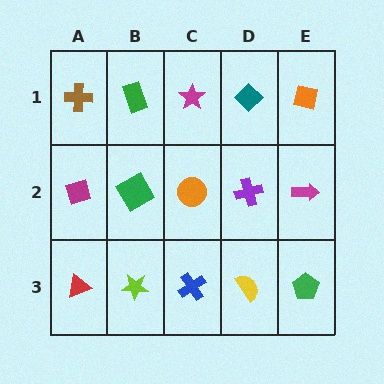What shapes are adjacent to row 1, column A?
A magenta diamond (row 2, column A), a green rectangle (row 1, column B).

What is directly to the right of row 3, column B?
A blue cross.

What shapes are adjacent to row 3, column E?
A magenta arrow (row 2, column E), a yellow semicircle (row 3, column D).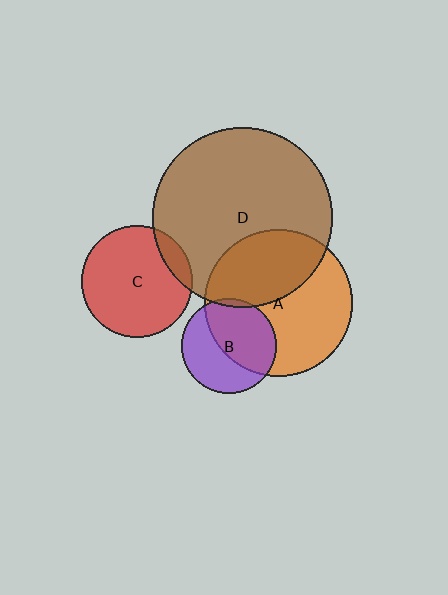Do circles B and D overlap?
Yes.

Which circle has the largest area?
Circle D (brown).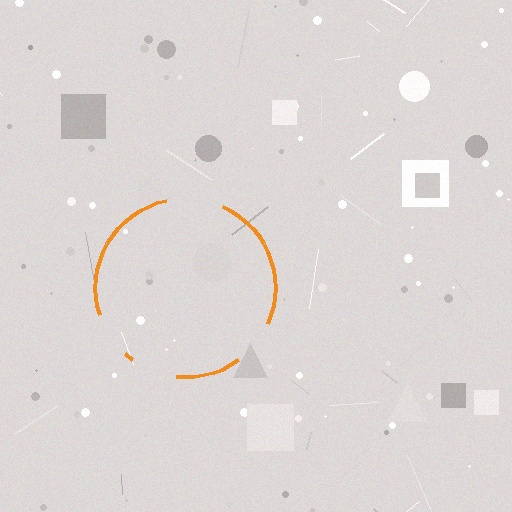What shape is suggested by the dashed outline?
The dashed outline suggests a circle.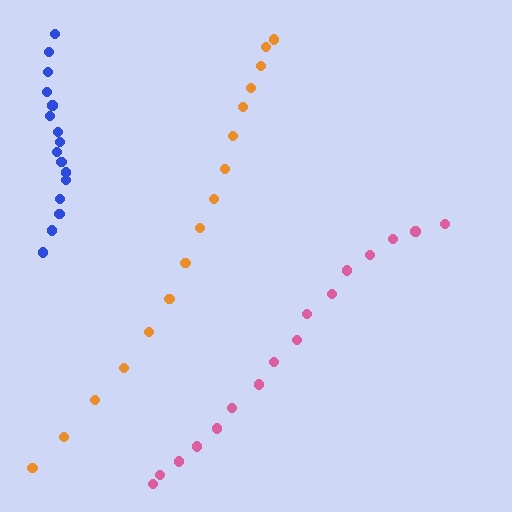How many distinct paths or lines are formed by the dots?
There are 3 distinct paths.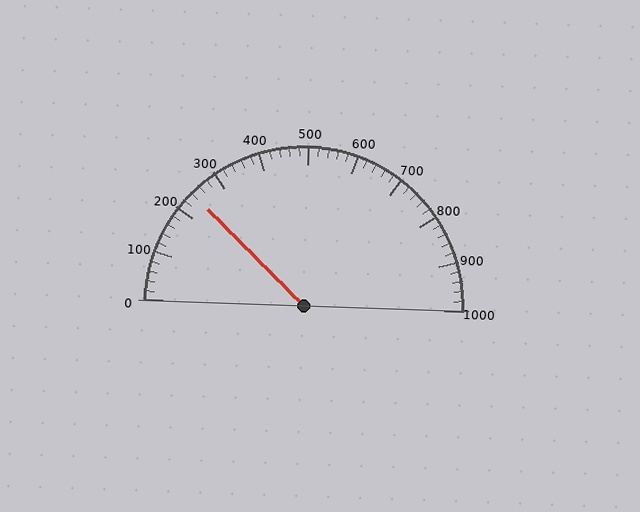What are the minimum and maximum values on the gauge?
The gauge ranges from 0 to 1000.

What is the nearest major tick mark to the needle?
The nearest major tick mark is 200.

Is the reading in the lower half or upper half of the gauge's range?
The reading is in the lower half of the range (0 to 1000).